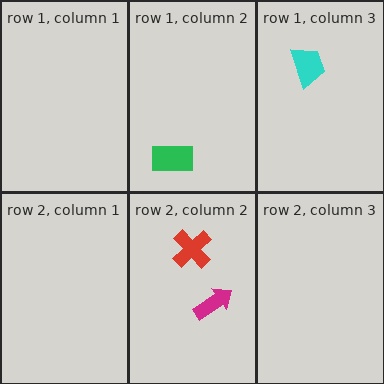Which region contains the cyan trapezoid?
The row 1, column 3 region.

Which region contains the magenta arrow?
The row 2, column 2 region.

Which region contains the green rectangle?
The row 1, column 2 region.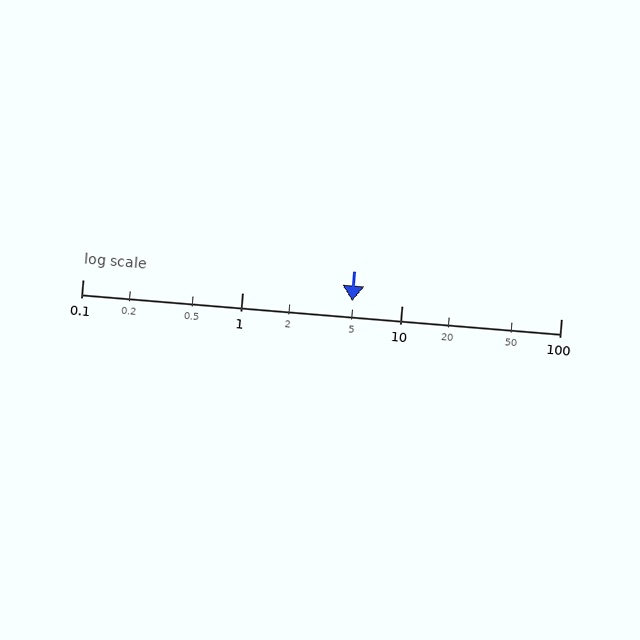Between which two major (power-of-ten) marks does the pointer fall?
The pointer is between 1 and 10.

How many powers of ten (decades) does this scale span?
The scale spans 3 decades, from 0.1 to 100.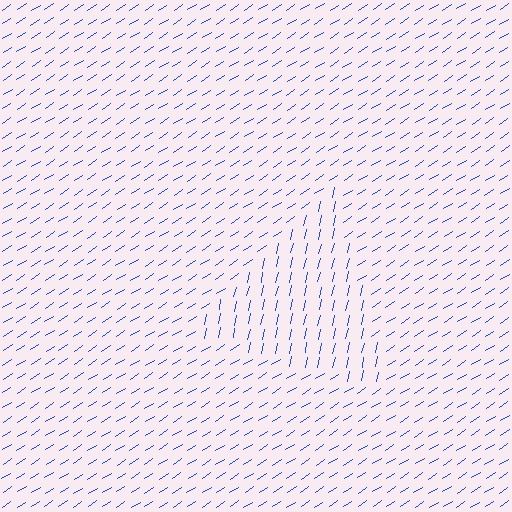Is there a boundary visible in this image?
Yes, there is a texture boundary formed by a change in line orientation.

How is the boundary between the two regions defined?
The boundary is defined purely by a change in line orientation (approximately 45 degrees difference). All lines are the same color and thickness.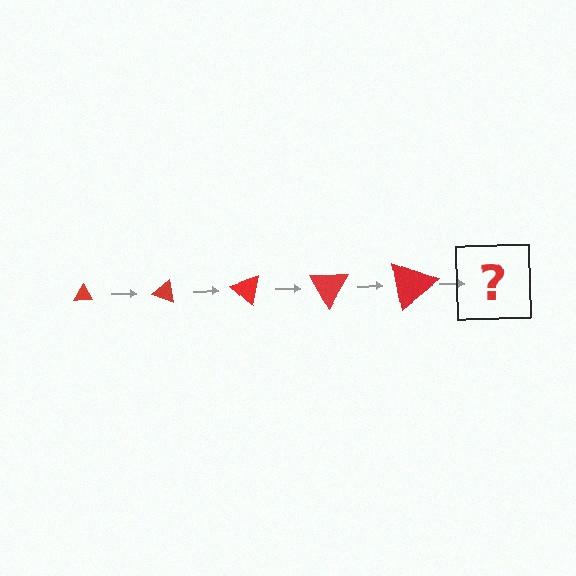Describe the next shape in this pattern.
It should be a triangle, larger than the previous one and rotated 100 degrees from the start.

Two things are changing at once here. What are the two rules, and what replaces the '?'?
The two rules are that the triangle grows larger each step and it rotates 20 degrees each step. The '?' should be a triangle, larger than the previous one and rotated 100 degrees from the start.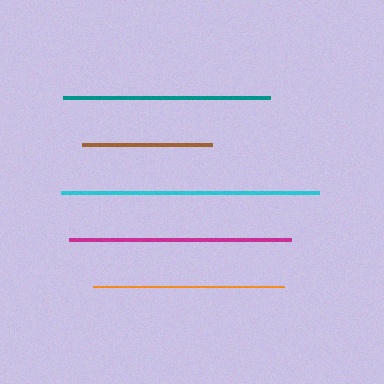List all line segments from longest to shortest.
From longest to shortest: cyan, magenta, teal, orange, brown.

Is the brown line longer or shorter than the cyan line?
The cyan line is longer than the brown line.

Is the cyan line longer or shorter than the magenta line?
The cyan line is longer than the magenta line.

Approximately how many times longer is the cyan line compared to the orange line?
The cyan line is approximately 1.3 times the length of the orange line.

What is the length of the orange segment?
The orange segment is approximately 192 pixels long.